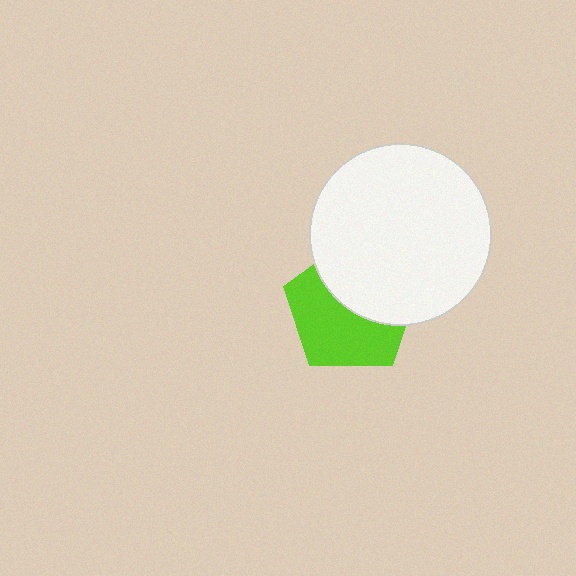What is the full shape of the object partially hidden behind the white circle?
The partially hidden object is a lime pentagon.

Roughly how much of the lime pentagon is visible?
About half of it is visible (roughly 55%).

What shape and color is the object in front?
The object in front is a white circle.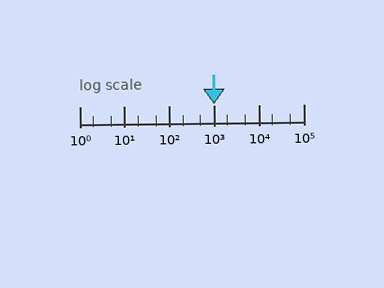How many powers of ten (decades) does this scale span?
The scale spans 5 decades, from 1 to 100000.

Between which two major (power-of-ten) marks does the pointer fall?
The pointer is between 1000 and 10000.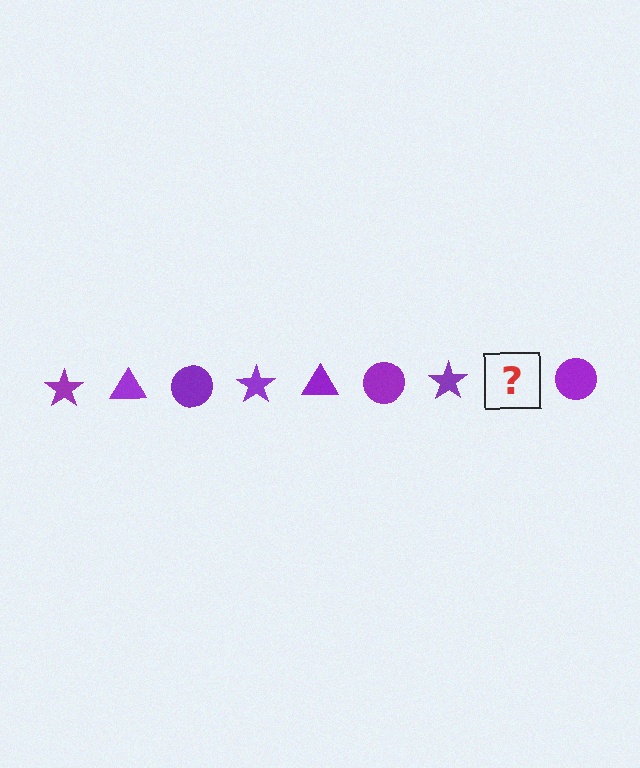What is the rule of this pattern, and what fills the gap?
The rule is that the pattern cycles through star, triangle, circle shapes in purple. The gap should be filled with a purple triangle.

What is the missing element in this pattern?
The missing element is a purple triangle.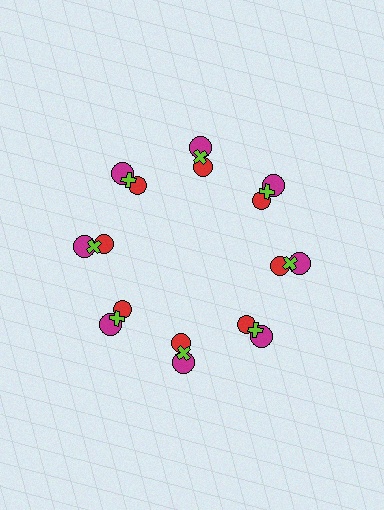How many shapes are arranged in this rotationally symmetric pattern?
There are 24 shapes, arranged in 8 groups of 3.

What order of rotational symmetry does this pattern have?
This pattern has 8-fold rotational symmetry.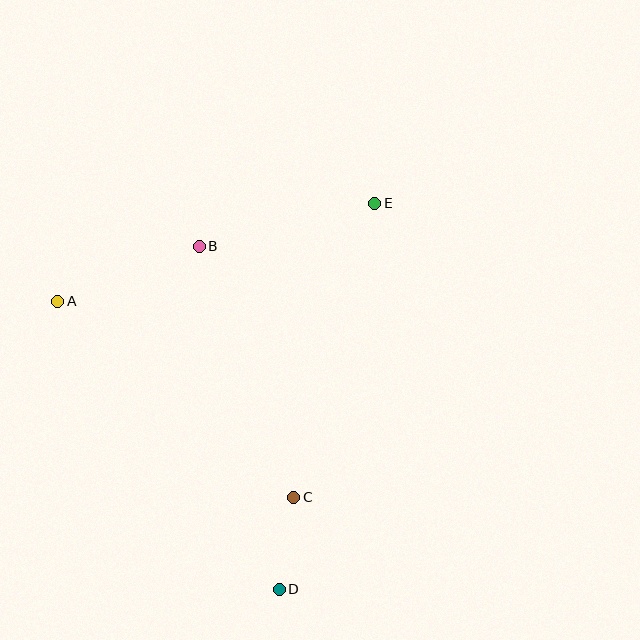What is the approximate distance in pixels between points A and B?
The distance between A and B is approximately 152 pixels.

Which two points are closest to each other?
Points C and D are closest to each other.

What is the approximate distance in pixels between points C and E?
The distance between C and E is approximately 305 pixels.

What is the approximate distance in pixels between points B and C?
The distance between B and C is approximately 268 pixels.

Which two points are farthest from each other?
Points D and E are farthest from each other.